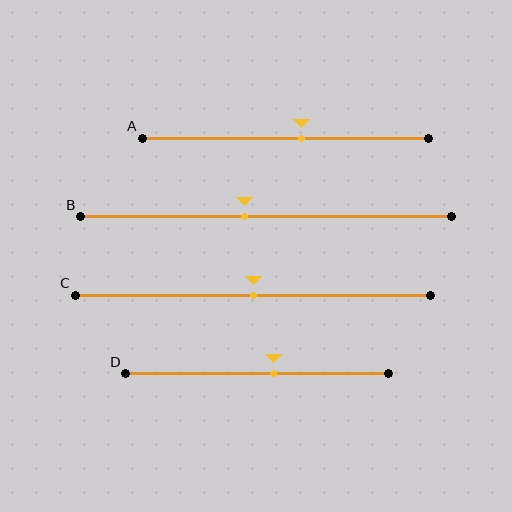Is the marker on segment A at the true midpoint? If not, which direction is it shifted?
No, the marker on segment A is shifted to the right by about 6% of the segment length.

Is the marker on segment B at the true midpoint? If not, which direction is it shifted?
No, the marker on segment B is shifted to the left by about 6% of the segment length.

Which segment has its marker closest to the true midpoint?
Segment C has its marker closest to the true midpoint.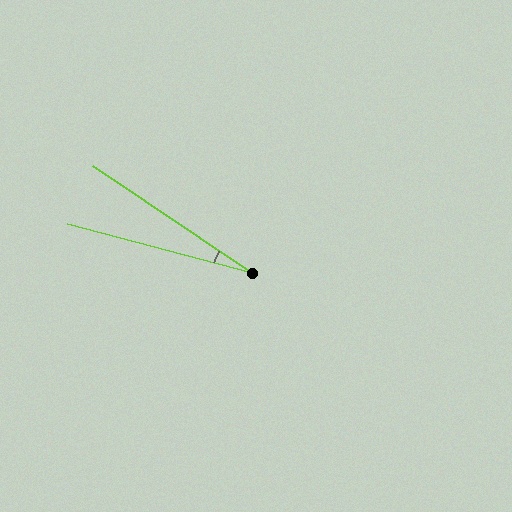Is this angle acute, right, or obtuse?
It is acute.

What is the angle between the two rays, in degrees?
Approximately 19 degrees.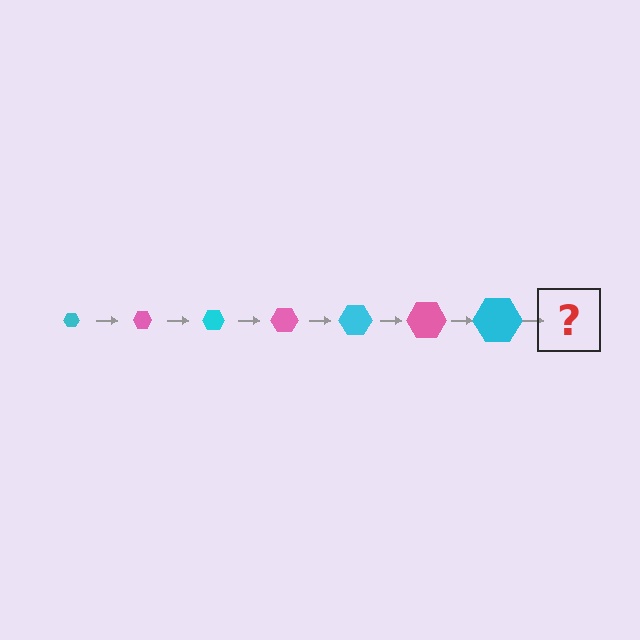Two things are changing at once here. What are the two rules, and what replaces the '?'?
The two rules are that the hexagon grows larger each step and the color cycles through cyan and pink. The '?' should be a pink hexagon, larger than the previous one.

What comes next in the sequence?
The next element should be a pink hexagon, larger than the previous one.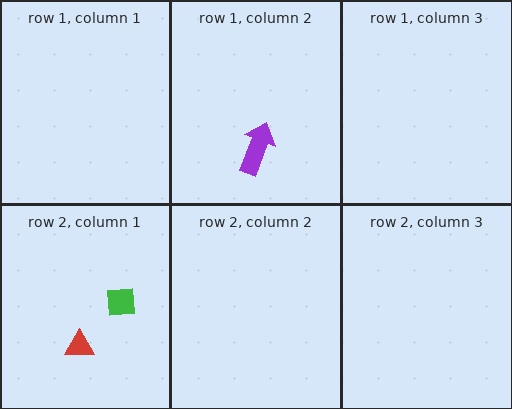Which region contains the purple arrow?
The row 1, column 2 region.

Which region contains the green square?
The row 2, column 1 region.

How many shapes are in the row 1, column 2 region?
1.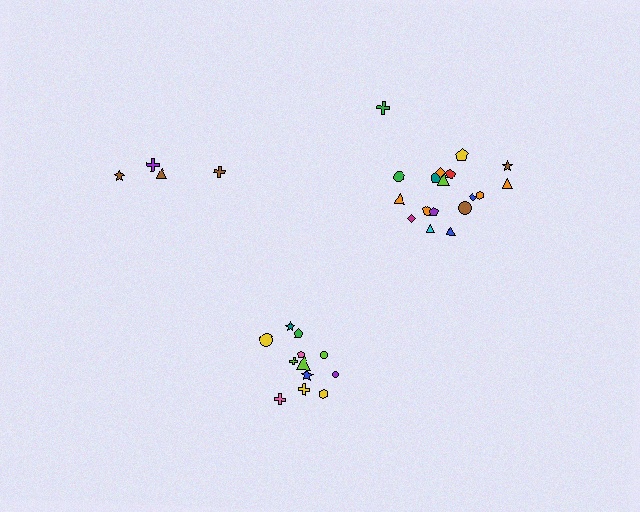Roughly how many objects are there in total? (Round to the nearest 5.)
Roughly 35 objects in total.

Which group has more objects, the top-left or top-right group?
The top-right group.